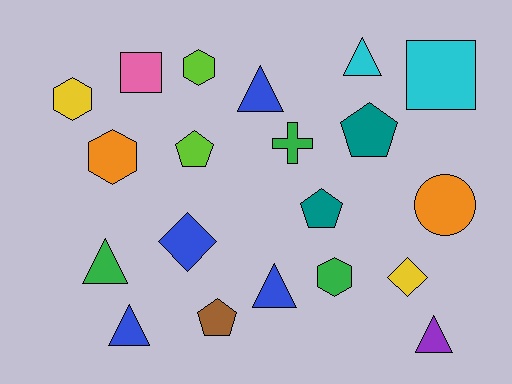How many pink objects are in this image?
There is 1 pink object.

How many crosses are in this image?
There is 1 cross.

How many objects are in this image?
There are 20 objects.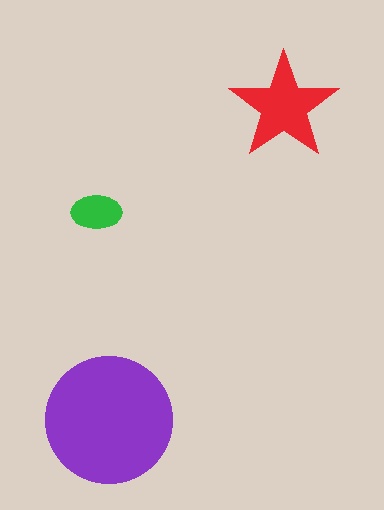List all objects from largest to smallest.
The purple circle, the red star, the green ellipse.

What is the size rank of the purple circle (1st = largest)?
1st.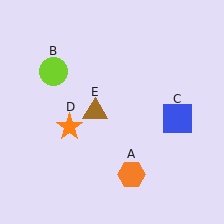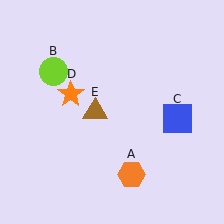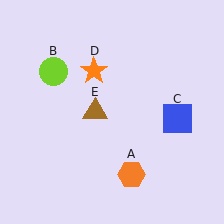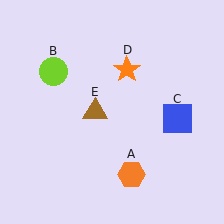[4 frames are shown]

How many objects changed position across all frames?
1 object changed position: orange star (object D).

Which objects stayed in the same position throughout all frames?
Orange hexagon (object A) and lime circle (object B) and blue square (object C) and brown triangle (object E) remained stationary.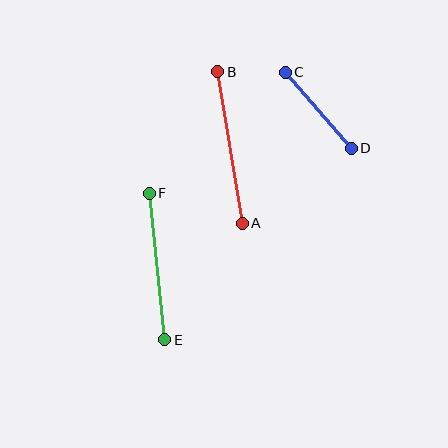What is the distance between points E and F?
The distance is approximately 147 pixels.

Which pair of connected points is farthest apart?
Points A and B are farthest apart.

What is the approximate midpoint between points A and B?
The midpoint is at approximately (230, 148) pixels.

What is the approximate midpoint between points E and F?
The midpoint is at approximately (157, 266) pixels.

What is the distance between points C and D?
The distance is approximately 101 pixels.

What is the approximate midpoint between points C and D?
The midpoint is at approximately (318, 110) pixels.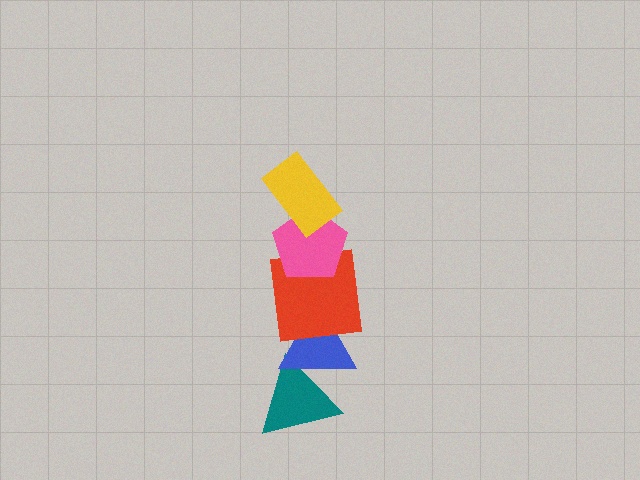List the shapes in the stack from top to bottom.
From top to bottom: the yellow rectangle, the pink pentagon, the red square, the blue triangle, the teal triangle.